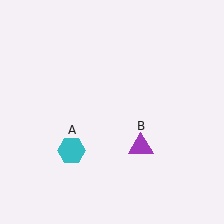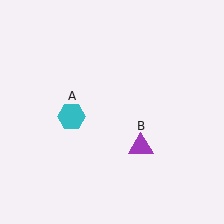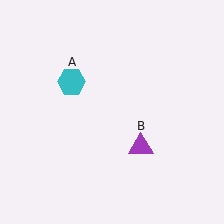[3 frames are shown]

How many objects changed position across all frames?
1 object changed position: cyan hexagon (object A).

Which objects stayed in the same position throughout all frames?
Purple triangle (object B) remained stationary.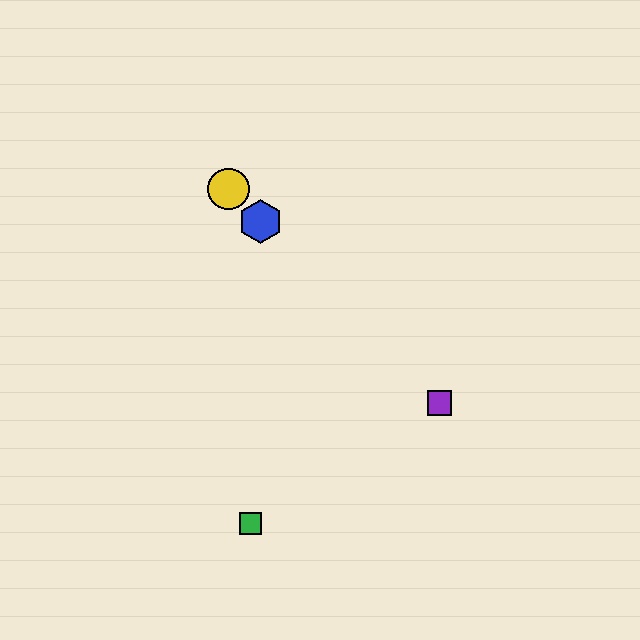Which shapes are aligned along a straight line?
The red hexagon, the blue hexagon, the yellow circle, the purple square are aligned along a straight line.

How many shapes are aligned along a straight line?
4 shapes (the red hexagon, the blue hexagon, the yellow circle, the purple square) are aligned along a straight line.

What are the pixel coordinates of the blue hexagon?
The blue hexagon is at (260, 221).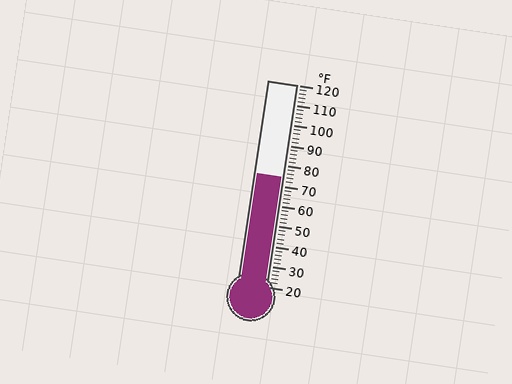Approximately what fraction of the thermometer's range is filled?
The thermometer is filled to approximately 55% of its range.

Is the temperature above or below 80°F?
The temperature is below 80°F.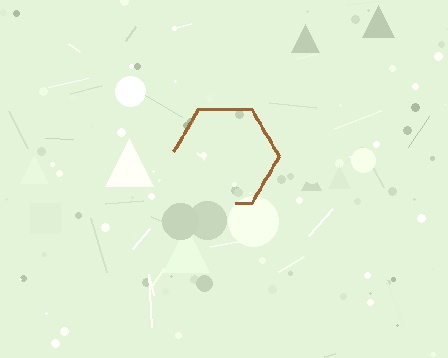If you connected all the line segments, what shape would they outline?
They would outline a hexagon.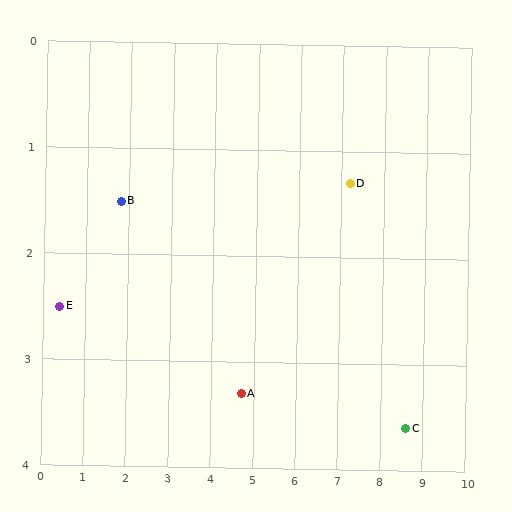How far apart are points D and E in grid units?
Points D and E are about 6.9 grid units apart.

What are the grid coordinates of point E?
Point E is at approximately (0.4, 2.5).